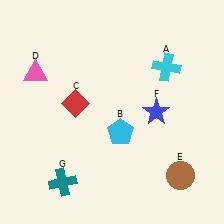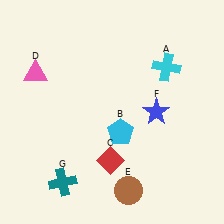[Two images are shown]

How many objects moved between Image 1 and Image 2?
2 objects moved between the two images.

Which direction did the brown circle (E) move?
The brown circle (E) moved left.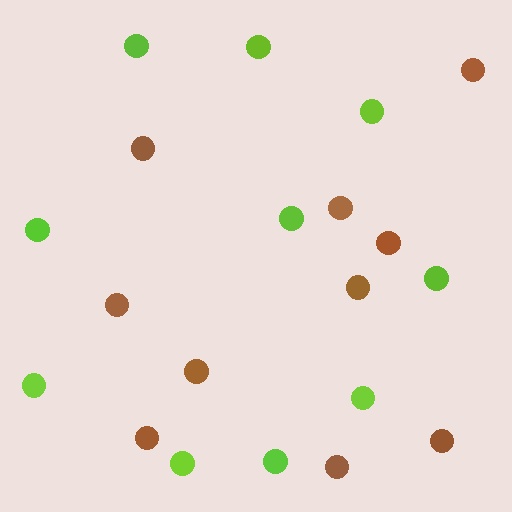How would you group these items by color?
There are 2 groups: one group of lime circles (10) and one group of brown circles (10).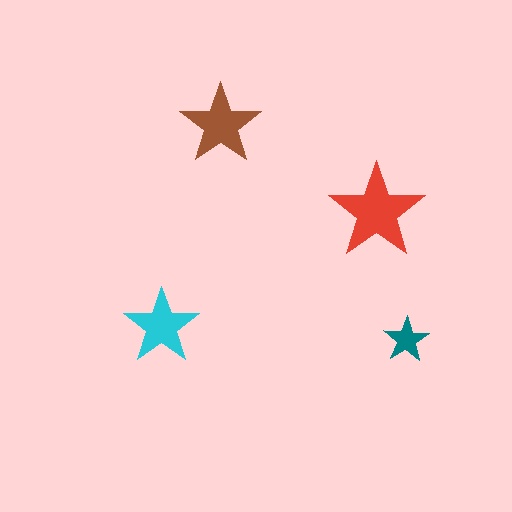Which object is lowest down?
The teal star is bottommost.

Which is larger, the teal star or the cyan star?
The cyan one.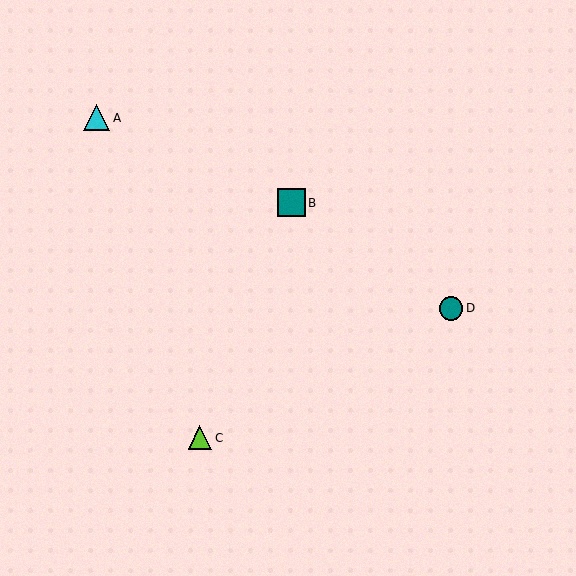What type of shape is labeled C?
Shape C is a lime triangle.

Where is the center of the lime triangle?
The center of the lime triangle is at (200, 438).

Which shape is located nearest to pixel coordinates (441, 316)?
The teal circle (labeled D) at (451, 308) is nearest to that location.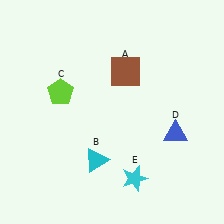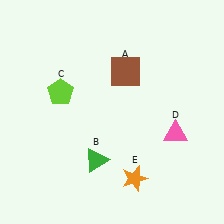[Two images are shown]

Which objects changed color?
B changed from cyan to green. D changed from blue to pink. E changed from cyan to orange.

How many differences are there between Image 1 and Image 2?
There are 3 differences between the two images.